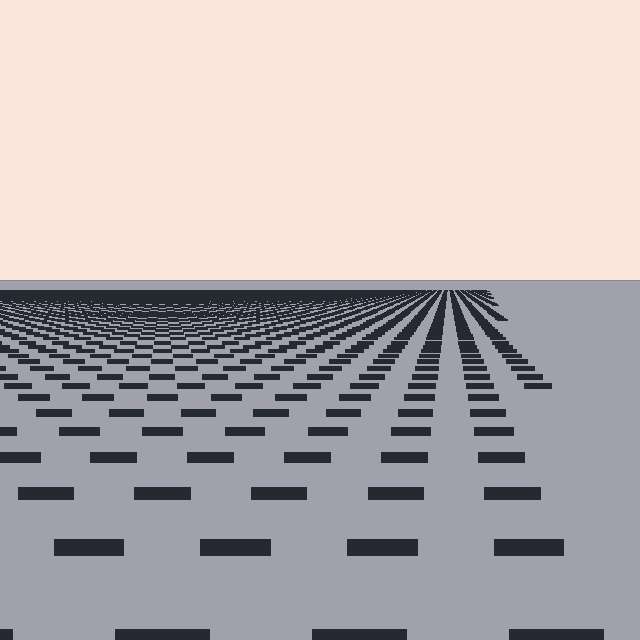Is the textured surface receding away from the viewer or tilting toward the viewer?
The surface is receding away from the viewer. Texture elements get smaller and denser toward the top.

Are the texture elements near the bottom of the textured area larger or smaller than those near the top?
Larger. Near the bottom, elements are closer to the viewer and appear at a bigger on-screen size.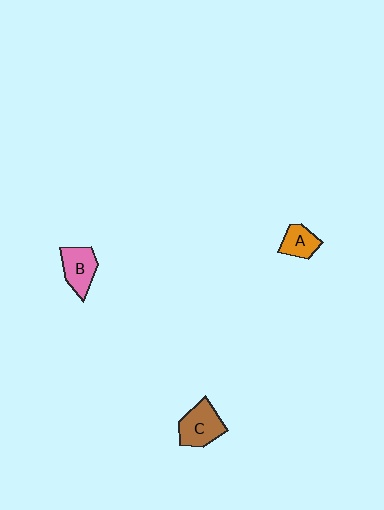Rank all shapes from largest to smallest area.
From largest to smallest: C (brown), B (pink), A (orange).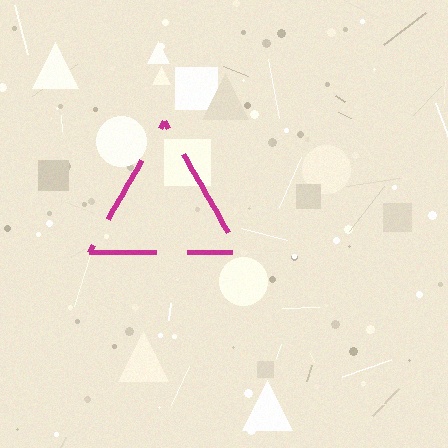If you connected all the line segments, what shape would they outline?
They would outline a triangle.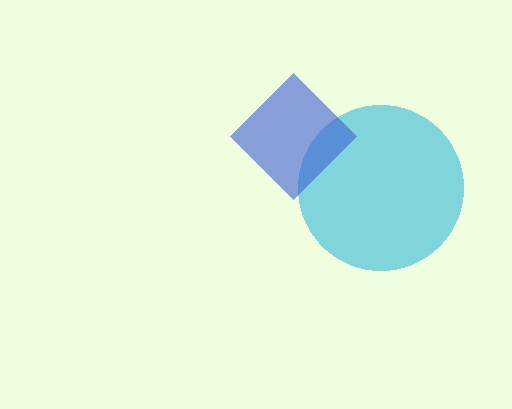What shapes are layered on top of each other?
The layered shapes are: a cyan circle, a blue diamond.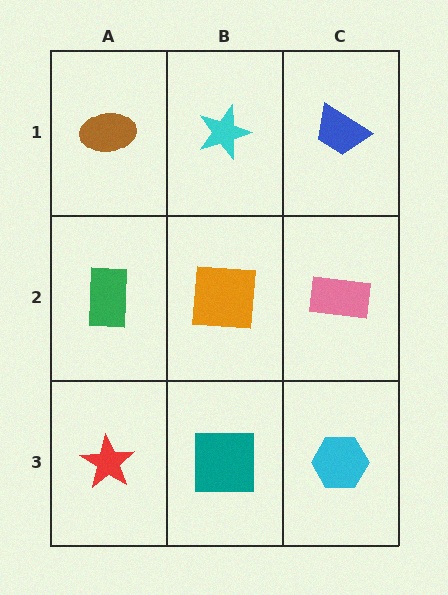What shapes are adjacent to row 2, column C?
A blue trapezoid (row 1, column C), a cyan hexagon (row 3, column C), an orange square (row 2, column B).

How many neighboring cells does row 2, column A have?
3.